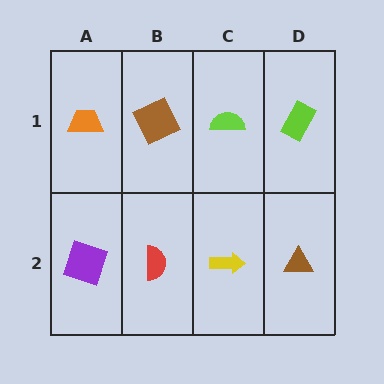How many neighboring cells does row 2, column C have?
3.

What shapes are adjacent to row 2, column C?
A lime semicircle (row 1, column C), a red semicircle (row 2, column B), a brown triangle (row 2, column D).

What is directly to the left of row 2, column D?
A yellow arrow.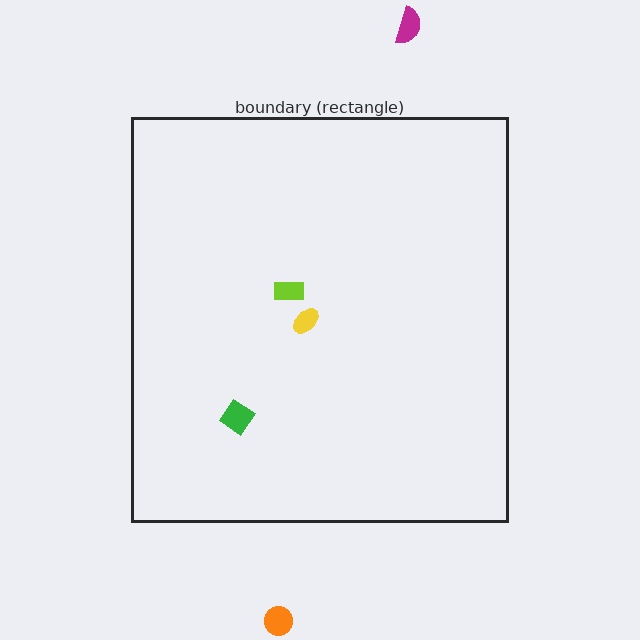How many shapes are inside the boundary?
3 inside, 2 outside.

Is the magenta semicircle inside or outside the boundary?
Outside.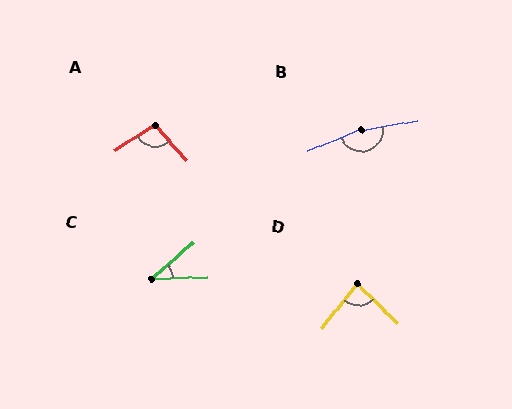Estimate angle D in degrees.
Approximately 85 degrees.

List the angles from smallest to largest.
C (39°), D (85°), A (100°), B (167°).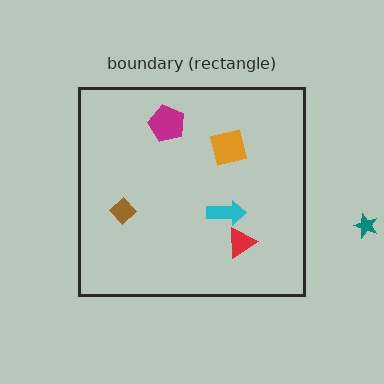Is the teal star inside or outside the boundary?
Outside.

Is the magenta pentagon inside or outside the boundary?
Inside.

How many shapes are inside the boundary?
5 inside, 1 outside.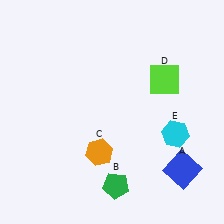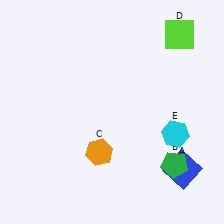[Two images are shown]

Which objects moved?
The objects that moved are: the green pentagon (B), the lime square (D).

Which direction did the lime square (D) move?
The lime square (D) moved up.